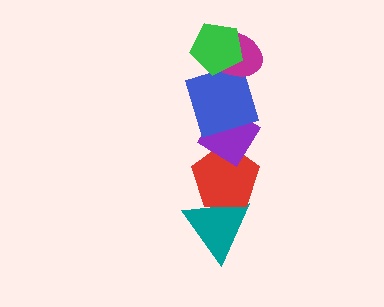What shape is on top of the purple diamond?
The blue square is on top of the purple diamond.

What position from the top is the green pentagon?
The green pentagon is 1st from the top.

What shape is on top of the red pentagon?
The purple diamond is on top of the red pentagon.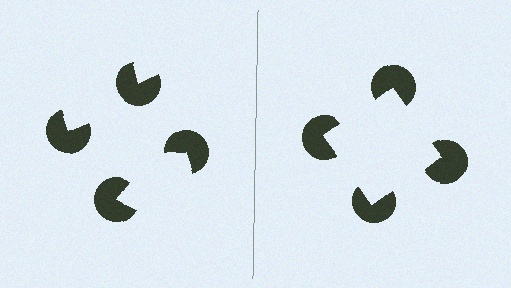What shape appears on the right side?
An illusory square.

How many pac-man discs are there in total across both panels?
8 — 4 on each side.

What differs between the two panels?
The pac-man discs are positioned identically on both sides; only the wedge orientations differ. On the right they align to a square; on the left they are misaligned.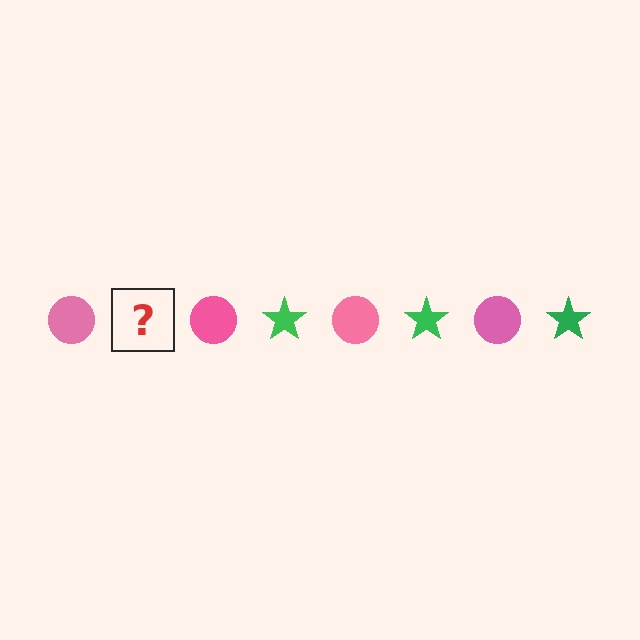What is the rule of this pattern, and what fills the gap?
The rule is that the pattern alternates between pink circle and green star. The gap should be filled with a green star.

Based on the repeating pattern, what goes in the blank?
The blank should be a green star.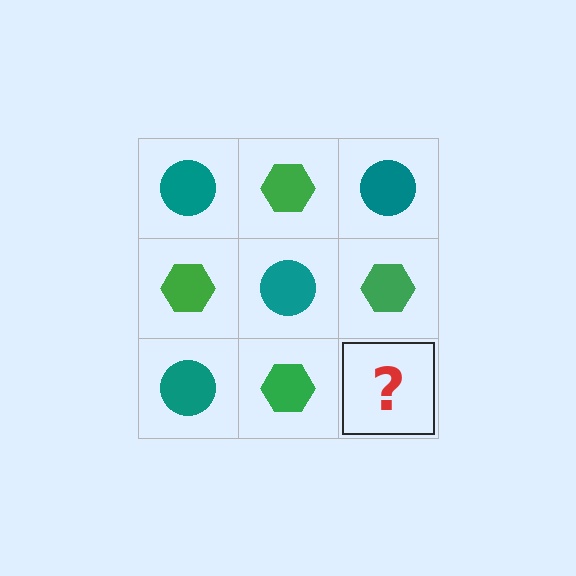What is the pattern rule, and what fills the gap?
The rule is that it alternates teal circle and green hexagon in a checkerboard pattern. The gap should be filled with a teal circle.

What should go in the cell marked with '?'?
The missing cell should contain a teal circle.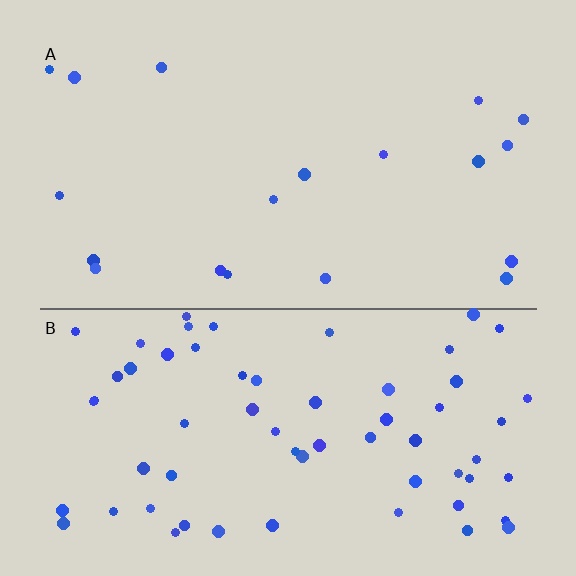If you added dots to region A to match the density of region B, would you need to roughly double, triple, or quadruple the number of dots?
Approximately triple.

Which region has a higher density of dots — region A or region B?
B (the bottom).